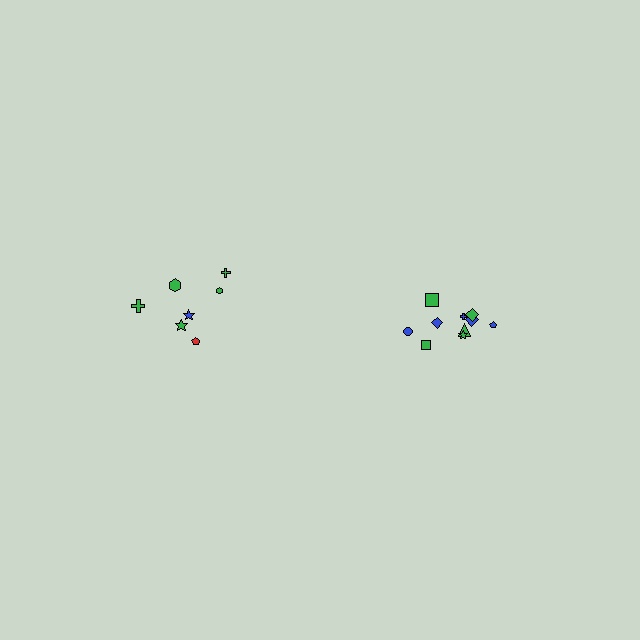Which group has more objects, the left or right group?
The right group.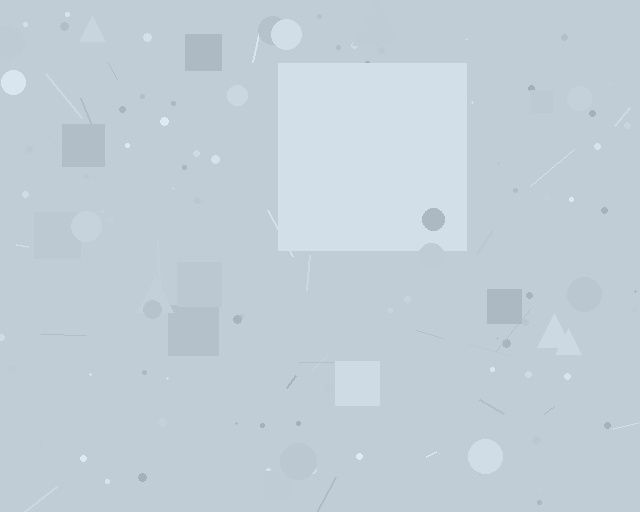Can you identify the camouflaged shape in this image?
The camouflaged shape is a square.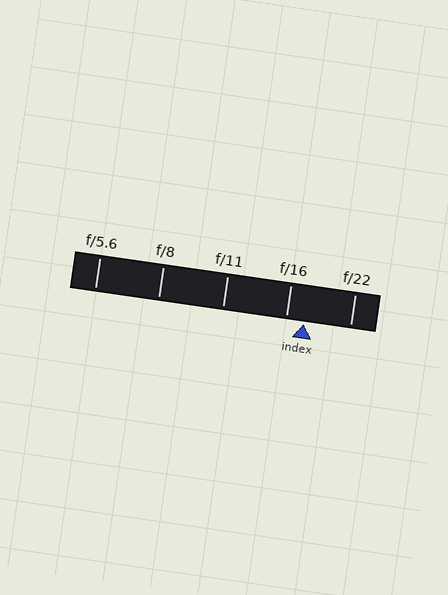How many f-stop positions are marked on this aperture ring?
There are 5 f-stop positions marked.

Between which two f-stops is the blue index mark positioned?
The index mark is between f/16 and f/22.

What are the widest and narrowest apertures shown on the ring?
The widest aperture shown is f/5.6 and the narrowest is f/22.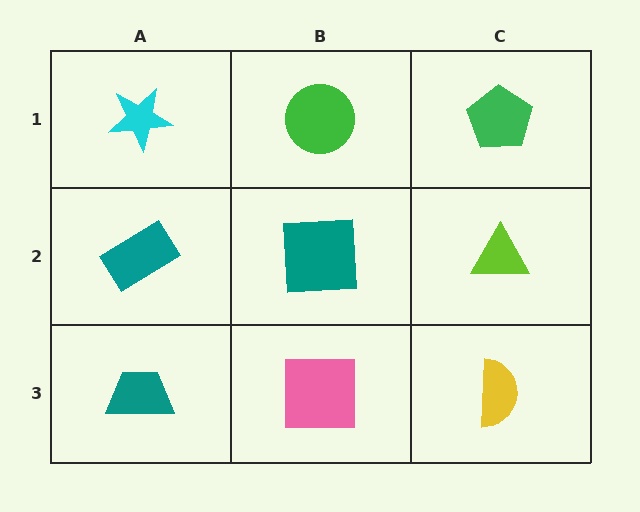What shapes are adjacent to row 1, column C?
A lime triangle (row 2, column C), a green circle (row 1, column B).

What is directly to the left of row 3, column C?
A pink square.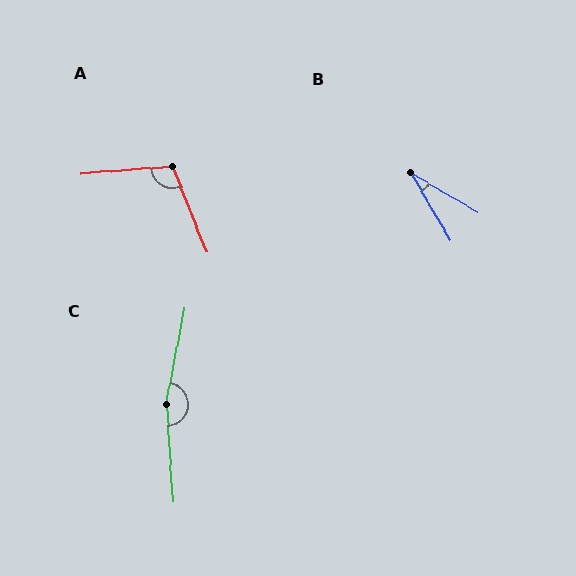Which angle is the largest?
C, at approximately 165 degrees.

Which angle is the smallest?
B, at approximately 29 degrees.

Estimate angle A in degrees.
Approximately 107 degrees.